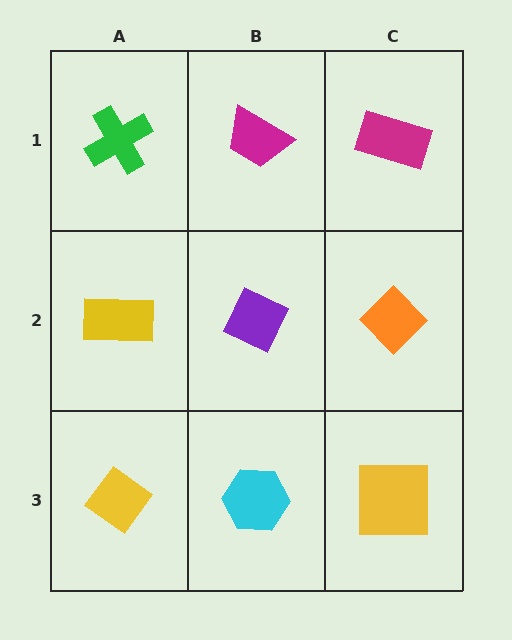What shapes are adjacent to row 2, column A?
A green cross (row 1, column A), a yellow diamond (row 3, column A), a purple diamond (row 2, column B).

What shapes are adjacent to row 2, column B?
A magenta trapezoid (row 1, column B), a cyan hexagon (row 3, column B), a yellow rectangle (row 2, column A), an orange diamond (row 2, column C).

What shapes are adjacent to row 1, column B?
A purple diamond (row 2, column B), a green cross (row 1, column A), a magenta rectangle (row 1, column C).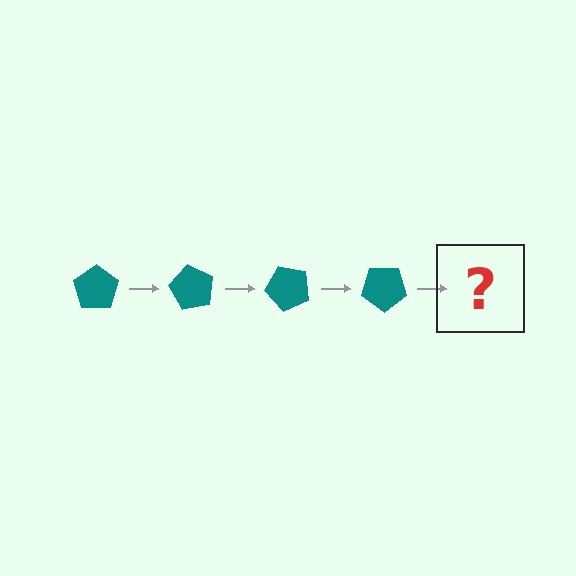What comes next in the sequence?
The next element should be a teal pentagon rotated 240 degrees.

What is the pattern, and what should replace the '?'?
The pattern is that the pentagon rotates 60 degrees each step. The '?' should be a teal pentagon rotated 240 degrees.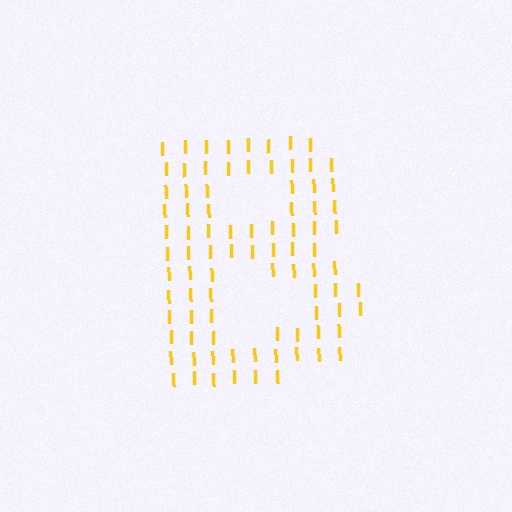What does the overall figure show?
The overall figure shows the letter B.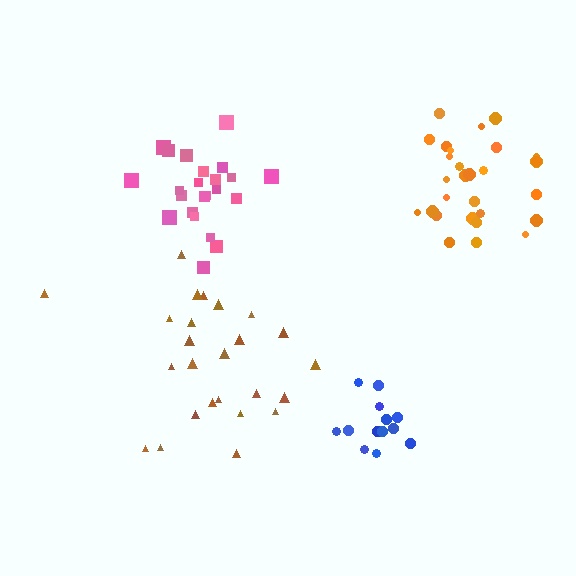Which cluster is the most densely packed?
Orange.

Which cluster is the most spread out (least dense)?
Brown.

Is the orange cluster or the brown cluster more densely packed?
Orange.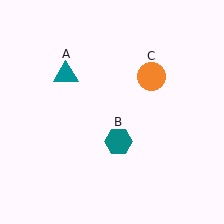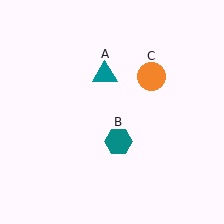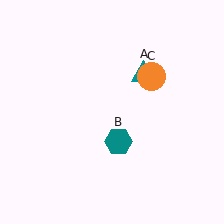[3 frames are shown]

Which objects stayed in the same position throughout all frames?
Teal hexagon (object B) and orange circle (object C) remained stationary.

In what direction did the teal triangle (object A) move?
The teal triangle (object A) moved right.